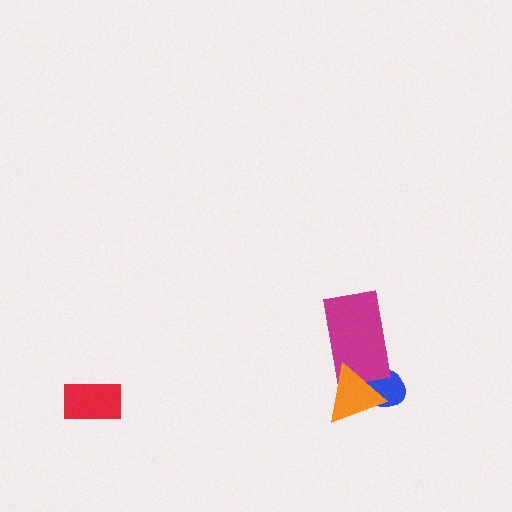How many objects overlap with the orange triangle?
2 objects overlap with the orange triangle.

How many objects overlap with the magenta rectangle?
2 objects overlap with the magenta rectangle.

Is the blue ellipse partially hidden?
Yes, it is partially covered by another shape.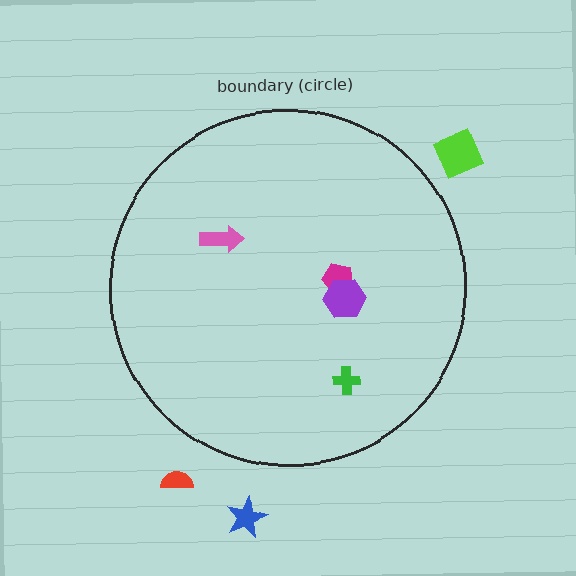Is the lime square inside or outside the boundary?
Outside.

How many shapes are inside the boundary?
4 inside, 3 outside.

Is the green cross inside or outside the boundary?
Inside.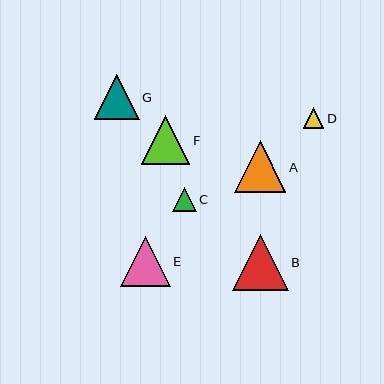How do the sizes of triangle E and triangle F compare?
Triangle E and triangle F are approximately the same size.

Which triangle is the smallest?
Triangle D is the smallest with a size of approximately 20 pixels.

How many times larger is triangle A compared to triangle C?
Triangle A is approximately 2.1 times the size of triangle C.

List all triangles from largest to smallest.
From largest to smallest: B, A, E, F, G, C, D.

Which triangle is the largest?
Triangle B is the largest with a size of approximately 56 pixels.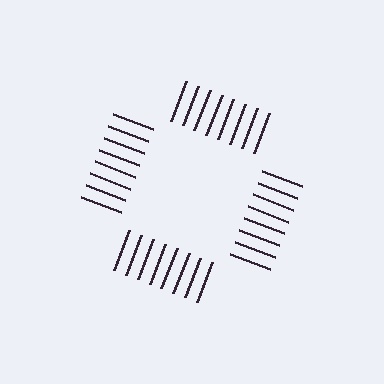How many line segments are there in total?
32 — 8 along each of the 4 edges.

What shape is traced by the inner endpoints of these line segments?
An illusory square — the line segments terminate on its edges but no continuous stroke is drawn.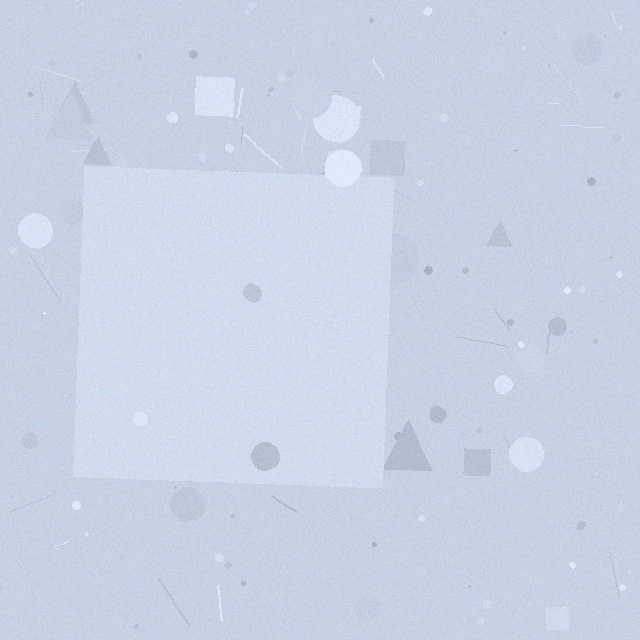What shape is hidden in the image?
A square is hidden in the image.